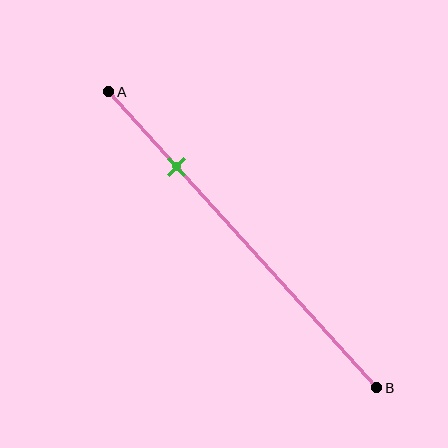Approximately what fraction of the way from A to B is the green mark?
The green mark is approximately 25% of the way from A to B.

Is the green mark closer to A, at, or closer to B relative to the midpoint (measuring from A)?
The green mark is closer to point A than the midpoint of segment AB.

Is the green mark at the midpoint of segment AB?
No, the mark is at about 25% from A, not at the 50% midpoint.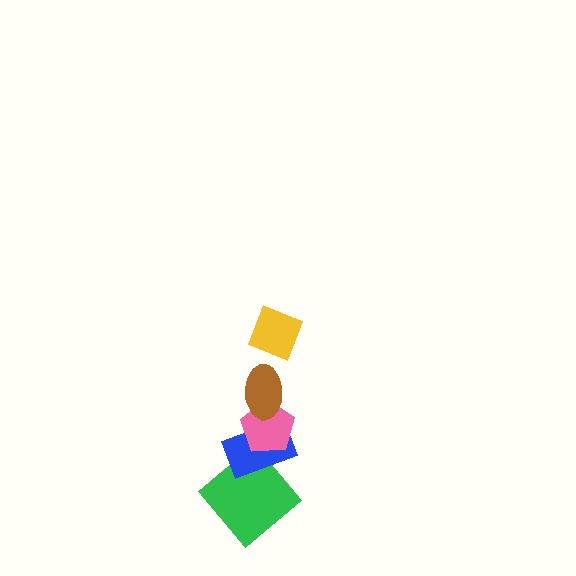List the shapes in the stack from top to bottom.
From top to bottom: the yellow diamond, the brown ellipse, the pink pentagon, the blue rectangle, the green diamond.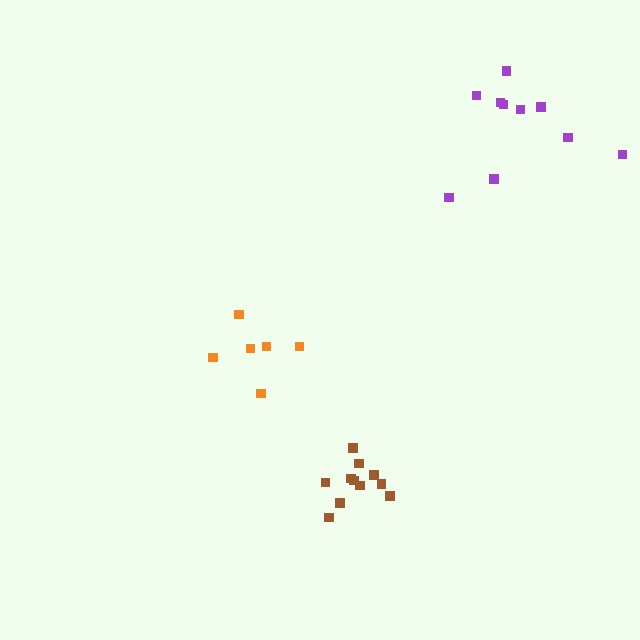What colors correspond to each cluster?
The clusters are colored: purple, orange, brown.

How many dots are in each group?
Group 1: 10 dots, Group 2: 6 dots, Group 3: 11 dots (27 total).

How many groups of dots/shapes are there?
There are 3 groups.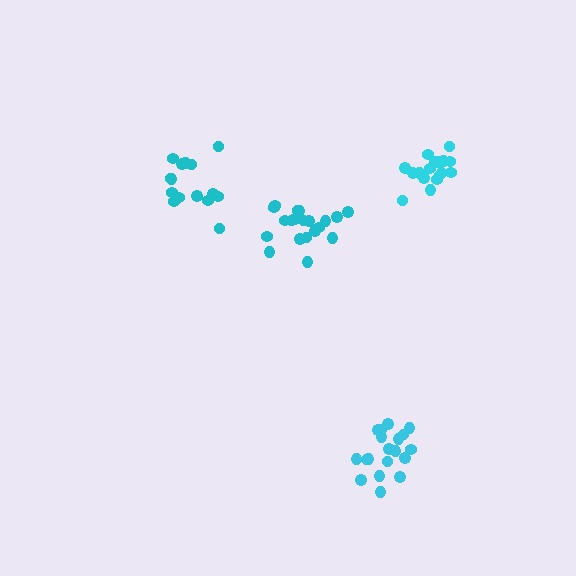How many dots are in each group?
Group 1: 15 dots, Group 2: 21 dots, Group 3: 19 dots, Group 4: 17 dots (72 total).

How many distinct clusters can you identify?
There are 4 distinct clusters.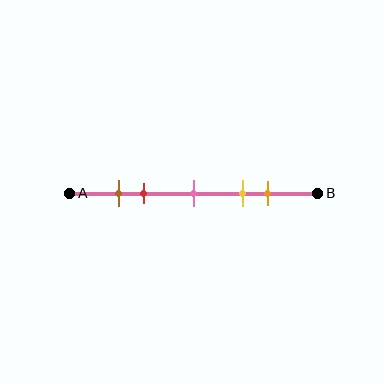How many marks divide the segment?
There are 5 marks dividing the segment.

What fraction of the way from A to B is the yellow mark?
The yellow mark is approximately 70% (0.7) of the way from A to B.